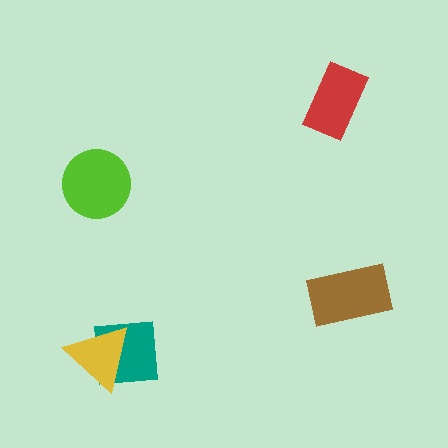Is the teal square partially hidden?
Yes, it is partially covered by another shape.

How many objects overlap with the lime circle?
0 objects overlap with the lime circle.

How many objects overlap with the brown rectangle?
0 objects overlap with the brown rectangle.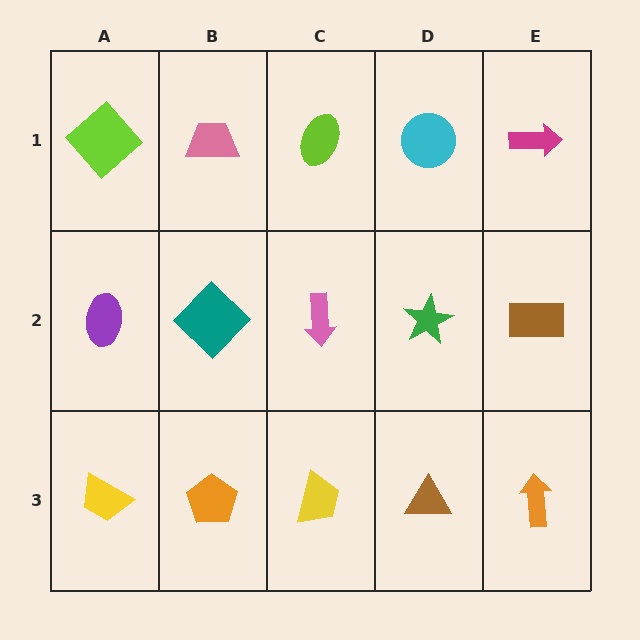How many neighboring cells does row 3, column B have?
3.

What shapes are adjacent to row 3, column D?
A green star (row 2, column D), a yellow trapezoid (row 3, column C), an orange arrow (row 3, column E).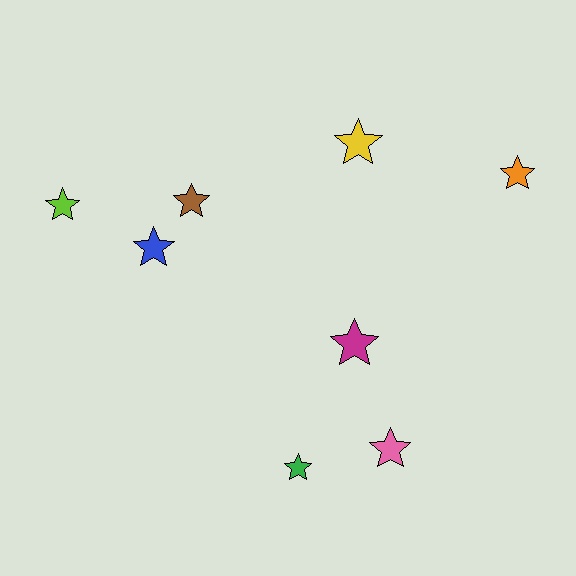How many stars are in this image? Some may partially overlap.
There are 8 stars.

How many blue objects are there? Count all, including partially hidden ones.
There is 1 blue object.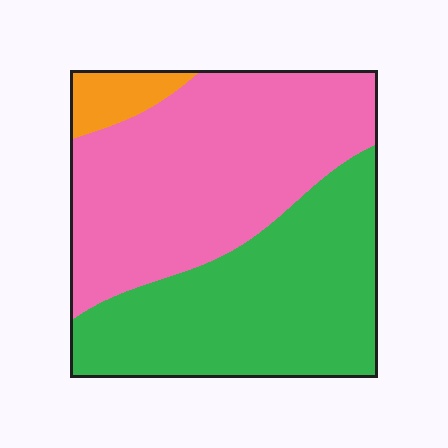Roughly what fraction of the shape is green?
Green covers 44% of the shape.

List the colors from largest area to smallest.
From largest to smallest: pink, green, orange.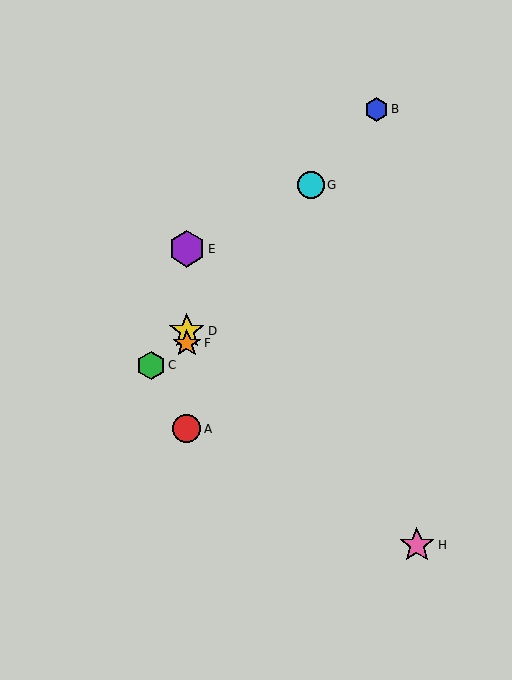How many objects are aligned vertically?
4 objects (A, D, E, F) are aligned vertically.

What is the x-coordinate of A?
Object A is at x≈187.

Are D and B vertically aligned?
No, D is at x≈187 and B is at x≈376.